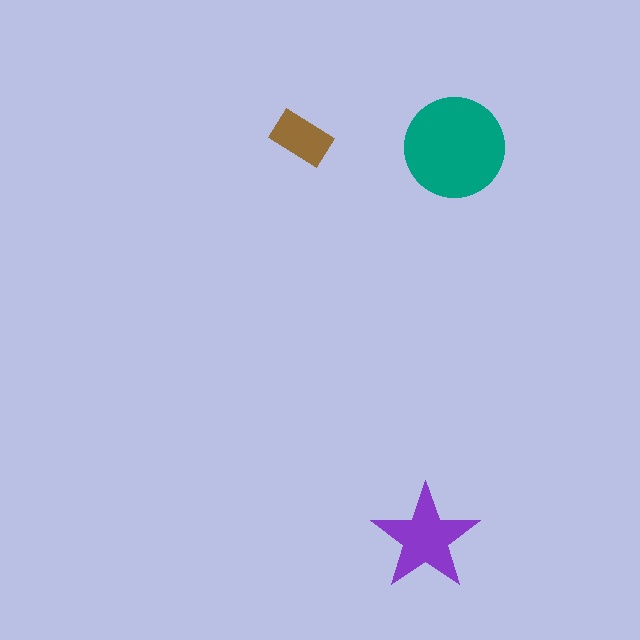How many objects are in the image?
There are 3 objects in the image.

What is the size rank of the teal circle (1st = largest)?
1st.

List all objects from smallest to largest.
The brown rectangle, the purple star, the teal circle.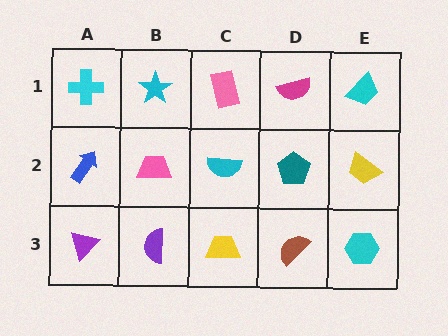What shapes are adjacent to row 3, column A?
A blue arrow (row 2, column A), a purple semicircle (row 3, column B).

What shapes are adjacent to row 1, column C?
A cyan semicircle (row 2, column C), a cyan star (row 1, column B), a magenta semicircle (row 1, column D).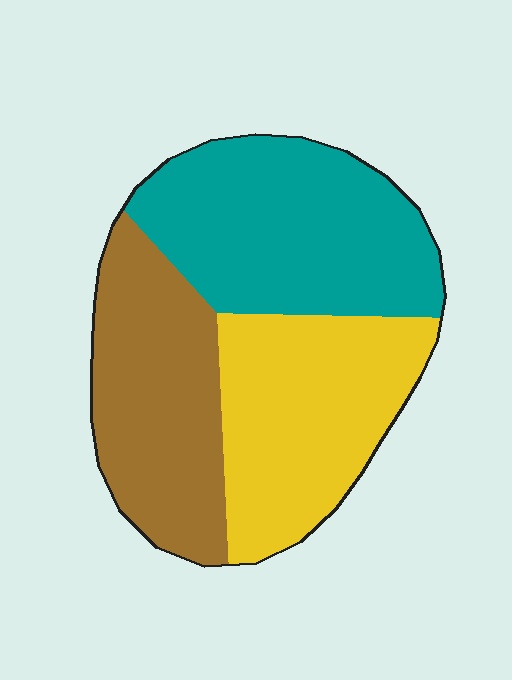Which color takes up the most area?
Teal, at roughly 35%.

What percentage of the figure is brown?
Brown takes up about one third (1/3) of the figure.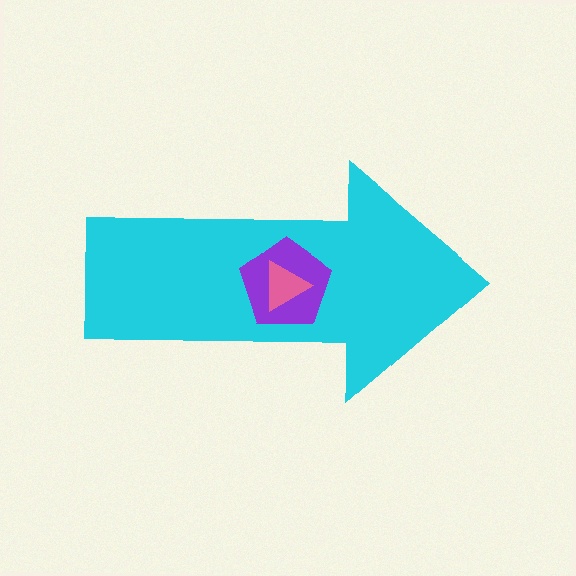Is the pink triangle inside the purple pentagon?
Yes.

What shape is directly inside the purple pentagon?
The pink triangle.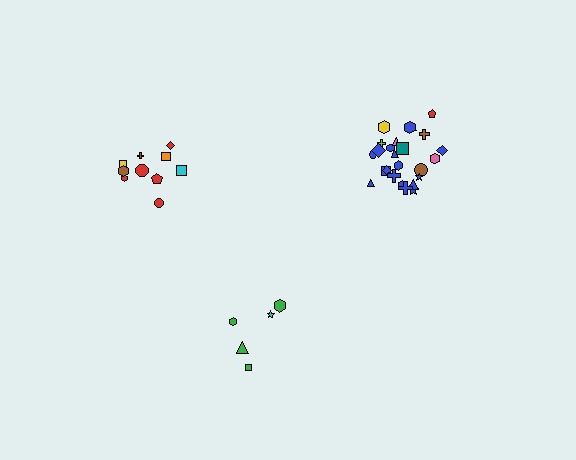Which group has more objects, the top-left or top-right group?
The top-right group.